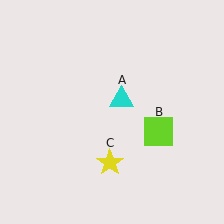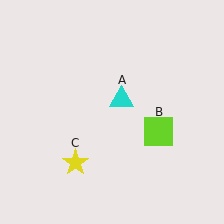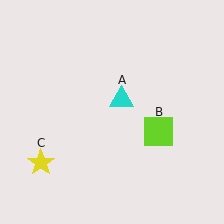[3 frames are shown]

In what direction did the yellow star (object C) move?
The yellow star (object C) moved left.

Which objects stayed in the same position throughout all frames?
Cyan triangle (object A) and lime square (object B) remained stationary.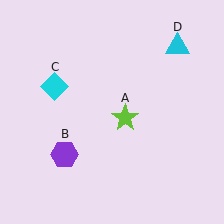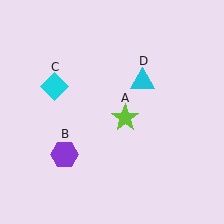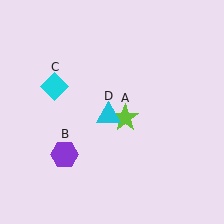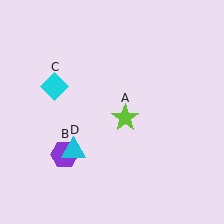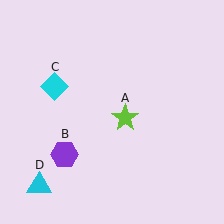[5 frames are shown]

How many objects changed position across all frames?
1 object changed position: cyan triangle (object D).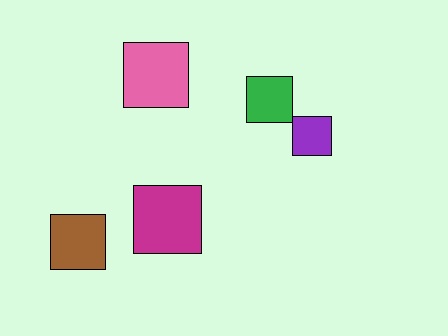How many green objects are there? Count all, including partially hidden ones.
There is 1 green object.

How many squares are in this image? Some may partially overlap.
There are 5 squares.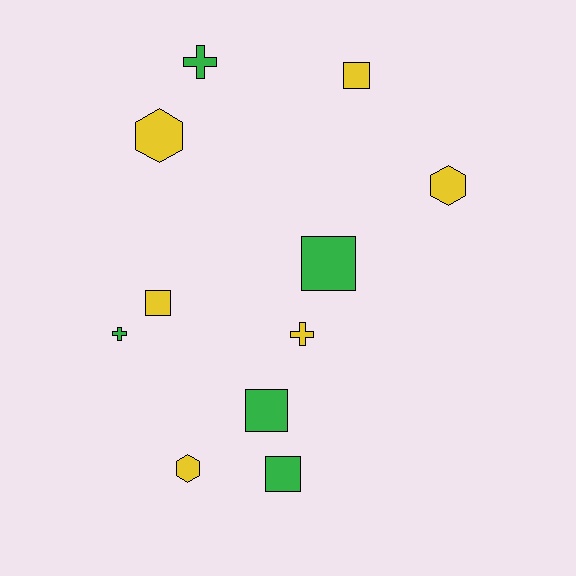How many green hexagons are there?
There are no green hexagons.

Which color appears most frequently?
Yellow, with 6 objects.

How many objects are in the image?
There are 11 objects.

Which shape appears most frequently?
Square, with 5 objects.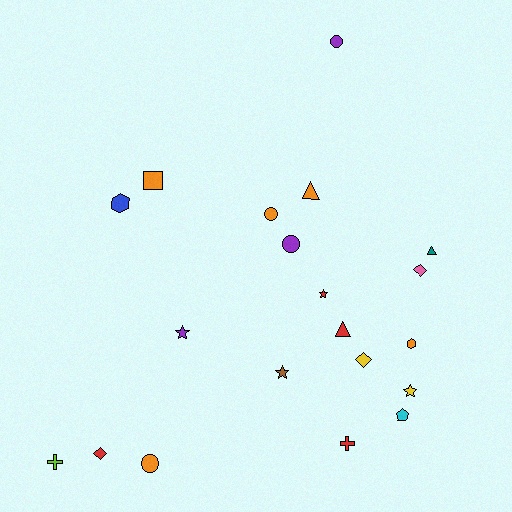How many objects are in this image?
There are 20 objects.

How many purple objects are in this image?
There are 3 purple objects.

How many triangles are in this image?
There are 3 triangles.